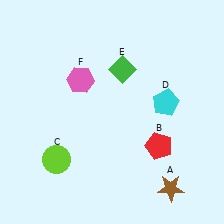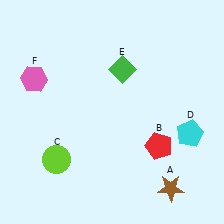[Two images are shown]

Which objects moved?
The objects that moved are: the cyan pentagon (D), the pink hexagon (F).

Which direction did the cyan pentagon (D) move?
The cyan pentagon (D) moved down.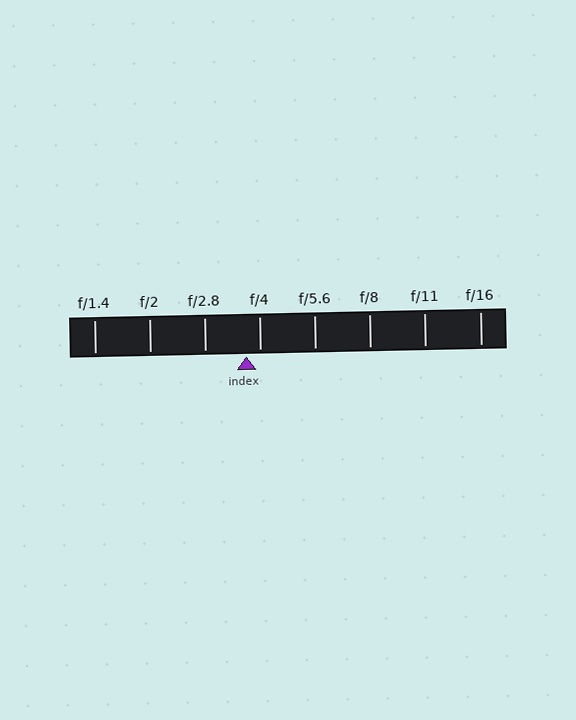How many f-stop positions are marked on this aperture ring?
There are 8 f-stop positions marked.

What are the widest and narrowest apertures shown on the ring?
The widest aperture shown is f/1.4 and the narrowest is f/16.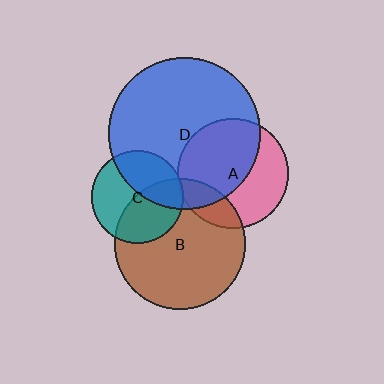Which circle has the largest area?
Circle D (blue).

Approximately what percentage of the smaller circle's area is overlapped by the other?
Approximately 5%.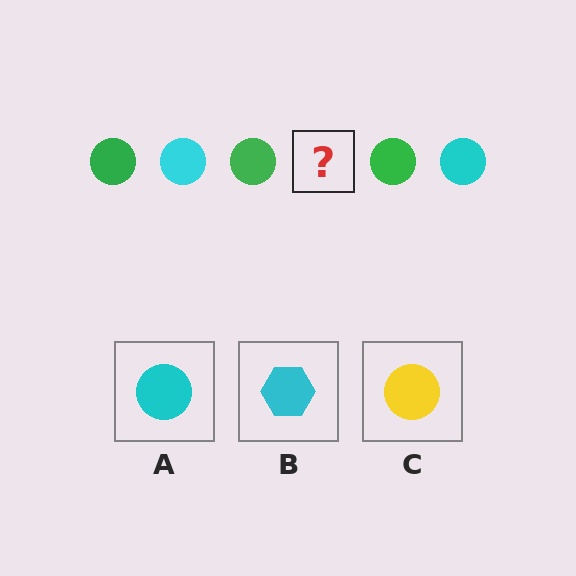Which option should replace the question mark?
Option A.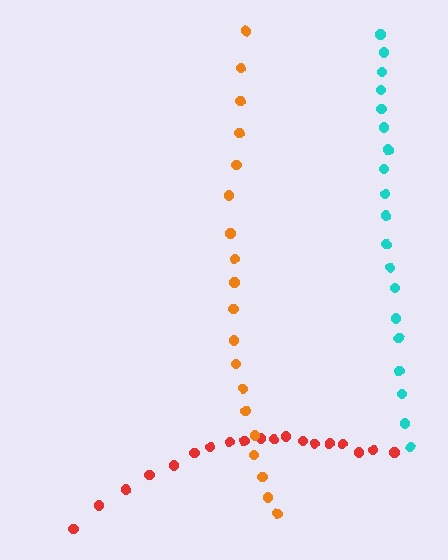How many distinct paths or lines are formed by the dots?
There are 3 distinct paths.